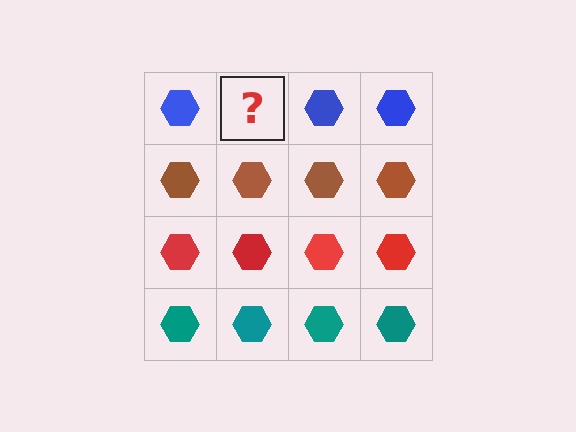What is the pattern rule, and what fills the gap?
The rule is that each row has a consistent color. The gap should be filled with a blue hexagon.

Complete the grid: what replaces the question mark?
The question mark should be replaced with a blue hexagon.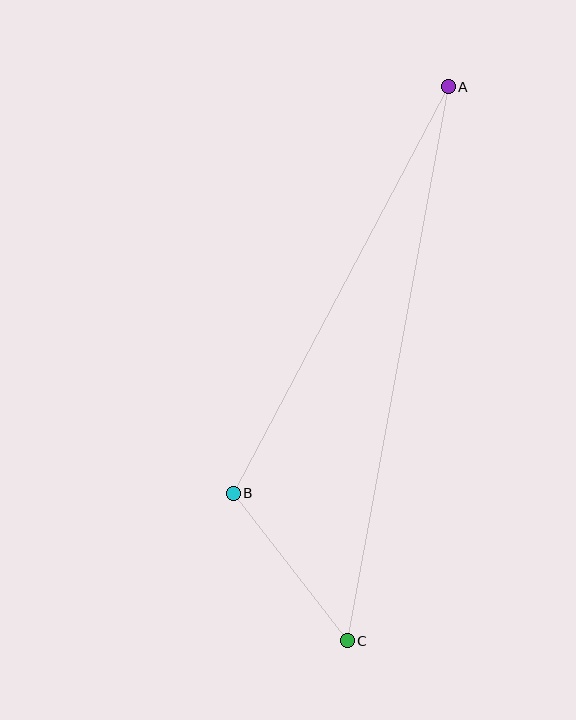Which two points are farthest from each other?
Points A and C are farthest from each other.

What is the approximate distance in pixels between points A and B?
The distance between A and B is approximately 460 pixels.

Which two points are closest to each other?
Points B and C are closest to each other.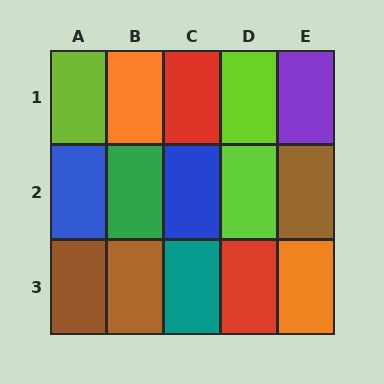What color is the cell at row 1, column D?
Lime.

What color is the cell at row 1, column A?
Lime.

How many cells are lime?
3 cells are lime.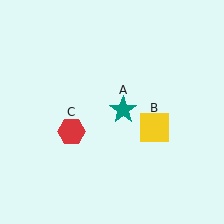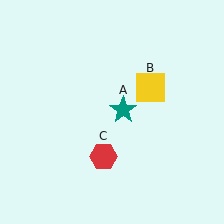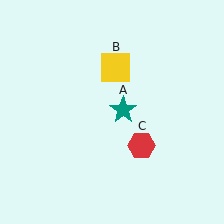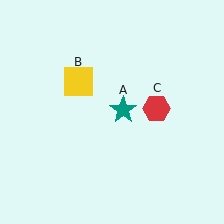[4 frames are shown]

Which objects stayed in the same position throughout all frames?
Teal star (object A) remained stationary.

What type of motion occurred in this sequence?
The yellow square (object B), red hexagon (object C) rotated counterclockwise around the center of the scene.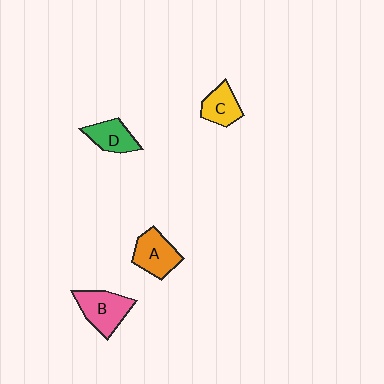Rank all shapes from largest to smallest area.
From largest to smallest: B (pink), A (orange), D (green), C (yellow).